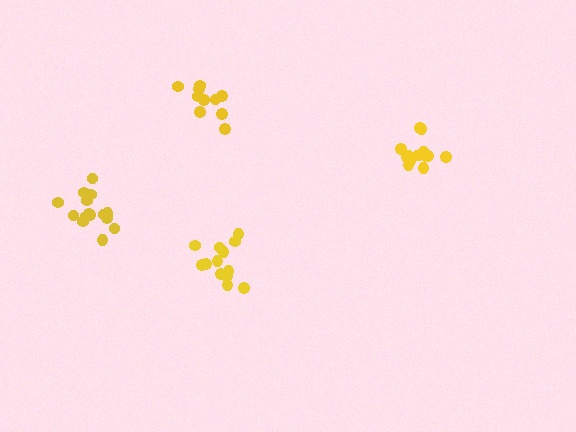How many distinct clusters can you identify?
There are 4 distinct clusters.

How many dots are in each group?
Group 1: 10 dots, Group 2: 15 dots, Group 3: 13 dots, Group 4: 16 dots (54 total).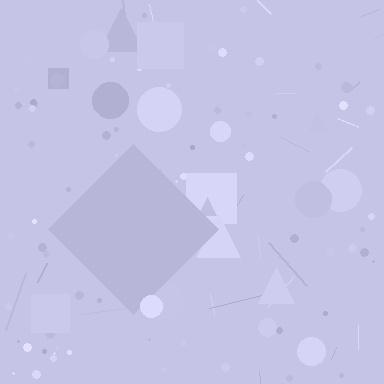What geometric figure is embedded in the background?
A diamond is embedded in the background.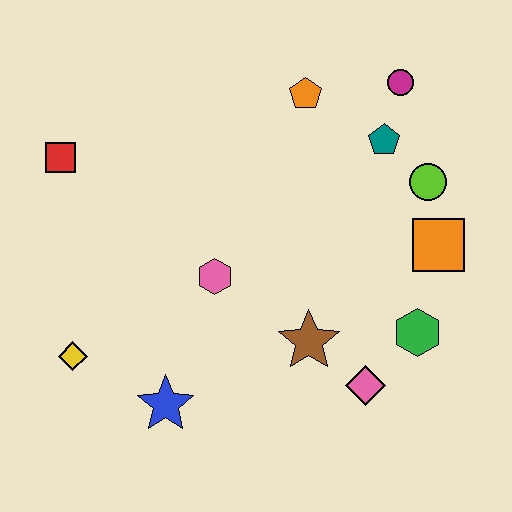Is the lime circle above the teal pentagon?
No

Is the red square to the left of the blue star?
Yes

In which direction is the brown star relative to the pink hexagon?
The brown star is to the right of the pink hexagon.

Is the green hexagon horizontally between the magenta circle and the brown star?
No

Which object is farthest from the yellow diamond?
The magenta circle is farthest from the yellow diamond.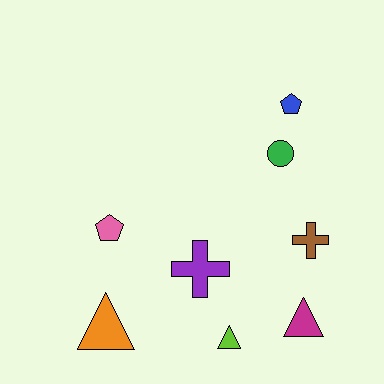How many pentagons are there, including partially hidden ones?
There are 2 pentagons.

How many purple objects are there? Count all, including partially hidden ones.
There is 1 purple object.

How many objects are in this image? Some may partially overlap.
There are 8 objects.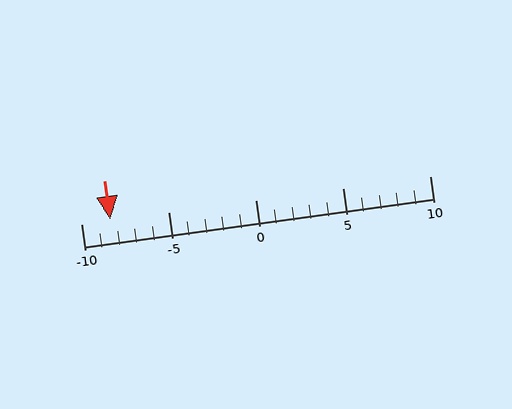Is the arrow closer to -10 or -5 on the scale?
The arrow is closer to -10.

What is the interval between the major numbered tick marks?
The major tick marks are spaced 5 units apart.